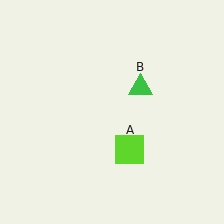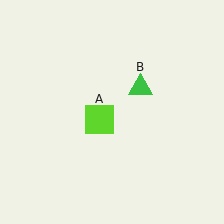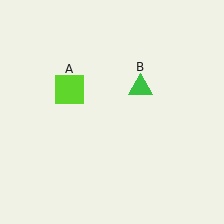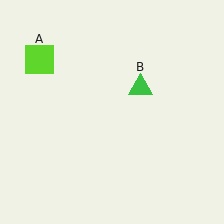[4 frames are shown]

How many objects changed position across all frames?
1 object changed position: lime square (object A).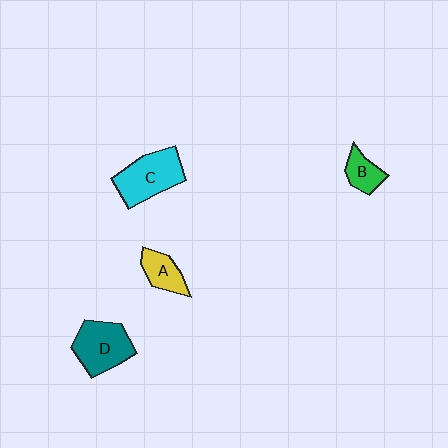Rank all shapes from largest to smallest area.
From largest to smallest: C (cyan), D (teal), A (yellow), B (green).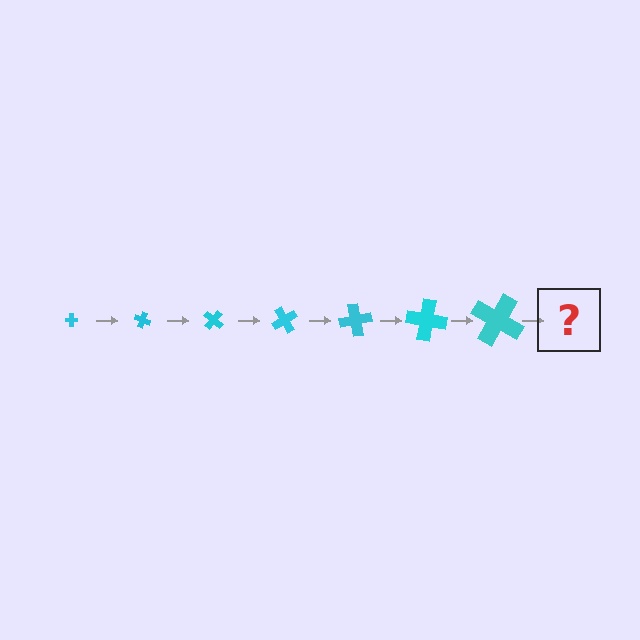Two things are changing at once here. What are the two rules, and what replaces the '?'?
The two rules are that the cross grows larger each step and it rotates 20 degrees each step. The '?' should be a cross, larger than the previous one and rotated 140 degrees from the start.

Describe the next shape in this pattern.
It should be a cross, larger than the previous one and rotated 140 degrees from the start.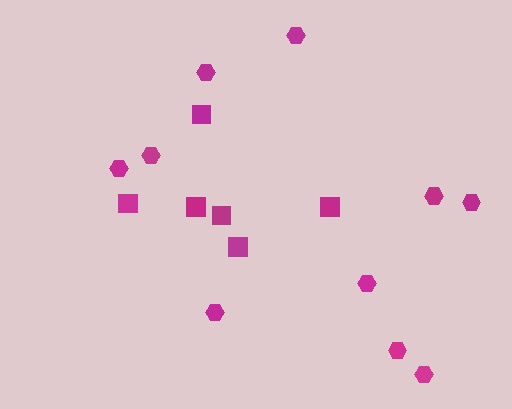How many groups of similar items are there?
There are 2 groups: one group of squares (6) and one group of hexagons (10).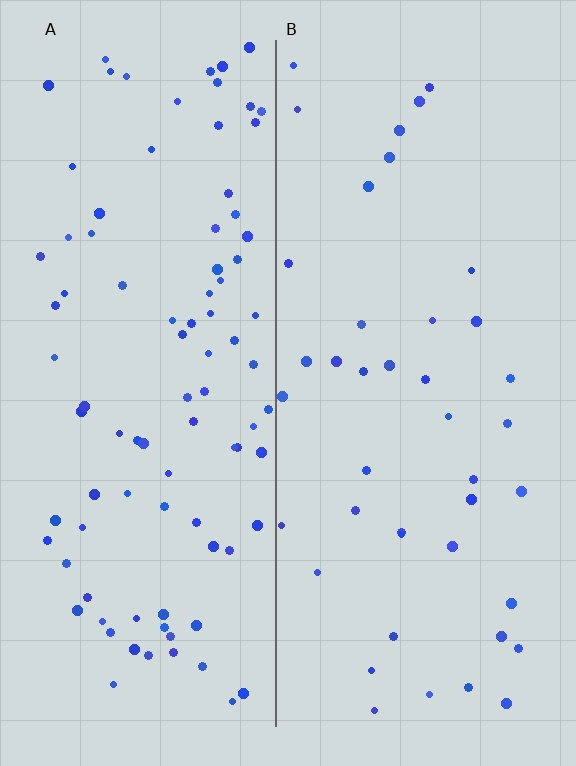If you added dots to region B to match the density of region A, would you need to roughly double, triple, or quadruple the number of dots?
Approximately double.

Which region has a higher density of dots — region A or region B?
A (the left).